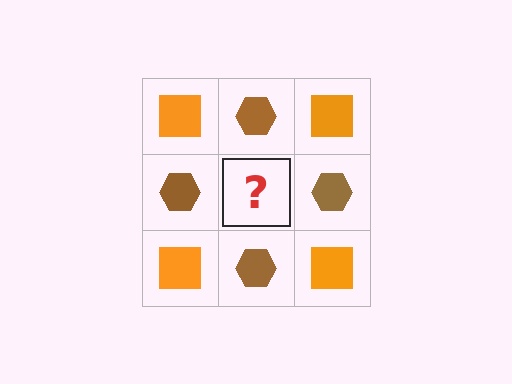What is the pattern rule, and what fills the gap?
The rule is that it alternates orange square and brown hexagon in a checkerboard pattern. The gap should be filled with an orange square.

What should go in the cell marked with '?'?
The missing cell should contain an orange square.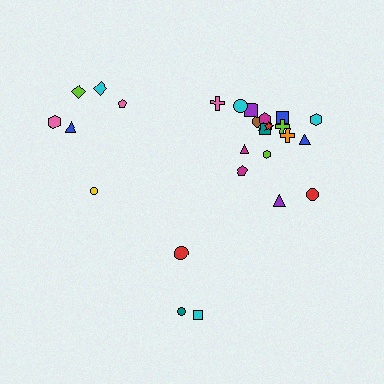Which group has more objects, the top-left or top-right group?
The top-right group.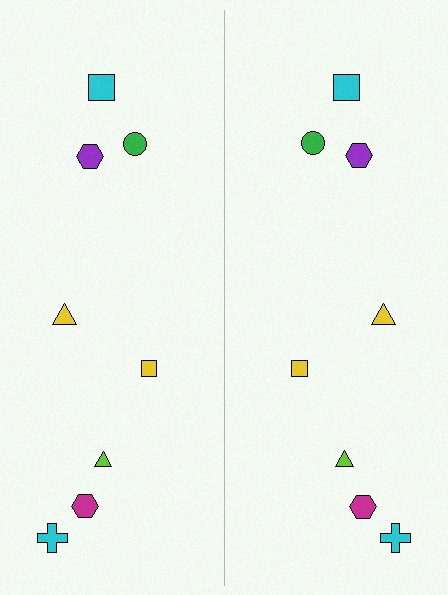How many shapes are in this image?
There are 16 shapes in this image.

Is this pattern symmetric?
Yes, this pattern has bilateral (reflection) symmetry.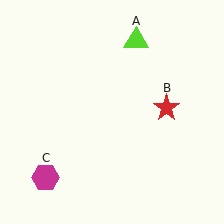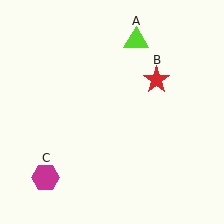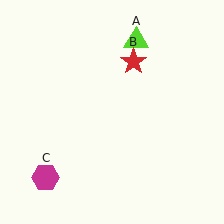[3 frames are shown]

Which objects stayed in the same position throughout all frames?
Lime triangle (object A) and magenta hexagon (object C) remained stationary.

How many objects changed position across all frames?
1 object changed position: red star (object B).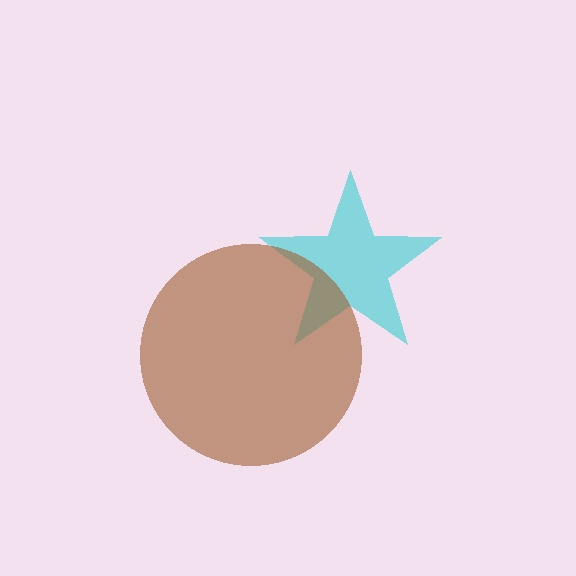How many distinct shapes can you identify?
There are 2 distinct shapes: a cyan star, a brown circle.